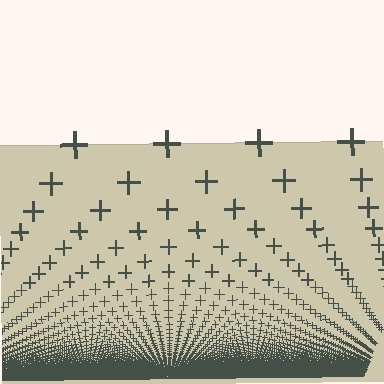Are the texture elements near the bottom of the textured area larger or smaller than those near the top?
Smaller. The gradient is inverted — elements near the bottom are smaller and denser.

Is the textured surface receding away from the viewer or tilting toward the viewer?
The surface appears to tilt toward the viewer. Texture elements get larger and sparser toward the top.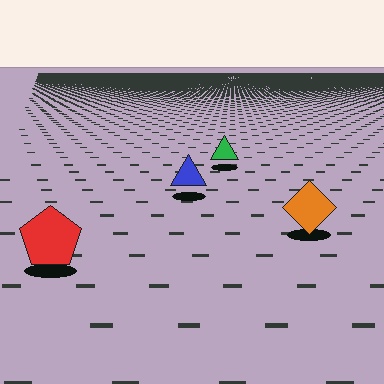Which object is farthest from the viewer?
The green triangle is farthest from the viewer. It appears smaller and the ground texture around it is denser.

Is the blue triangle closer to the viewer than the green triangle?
Yes. The blue triangle is closer — you can tell from the texture gradient: the ground texture is coarser near it.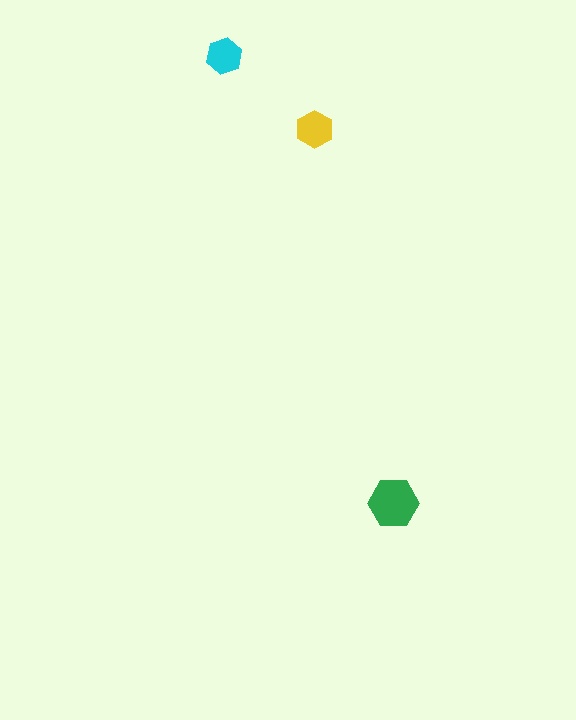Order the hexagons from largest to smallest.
the green one, the yellow one, the cyan one.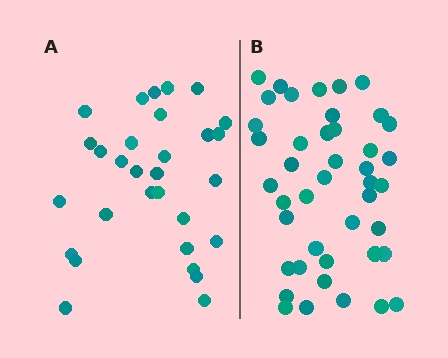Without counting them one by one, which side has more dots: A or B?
Region B (the right region) has more dots.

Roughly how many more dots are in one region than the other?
Region B has approximately 15 more dots than region A.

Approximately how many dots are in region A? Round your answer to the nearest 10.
About 30 dots.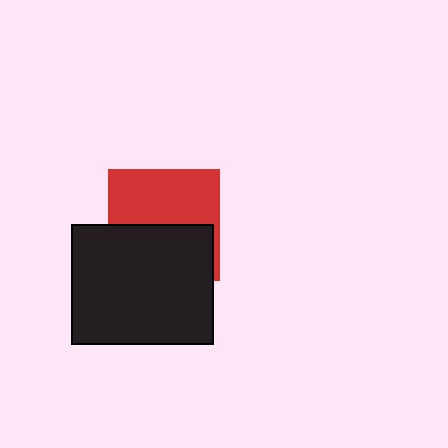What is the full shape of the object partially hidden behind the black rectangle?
The partially hidden object is a red square.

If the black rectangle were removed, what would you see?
You would see the complete red square.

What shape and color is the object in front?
The object in front is a black rectangle.